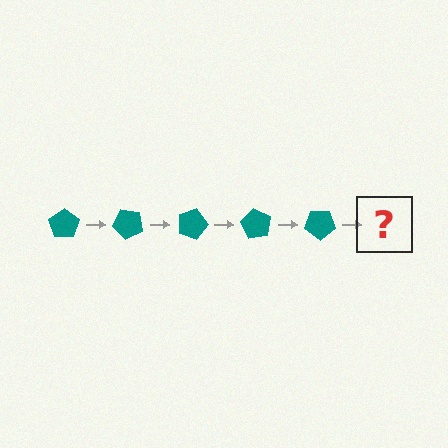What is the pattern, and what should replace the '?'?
The pattern is that the pentagon rotates 45 degrees each step. The '?' should be a teal pentagon rotated 225 degrees.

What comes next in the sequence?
The next element should be a teal pentagon rotated 225 degrees.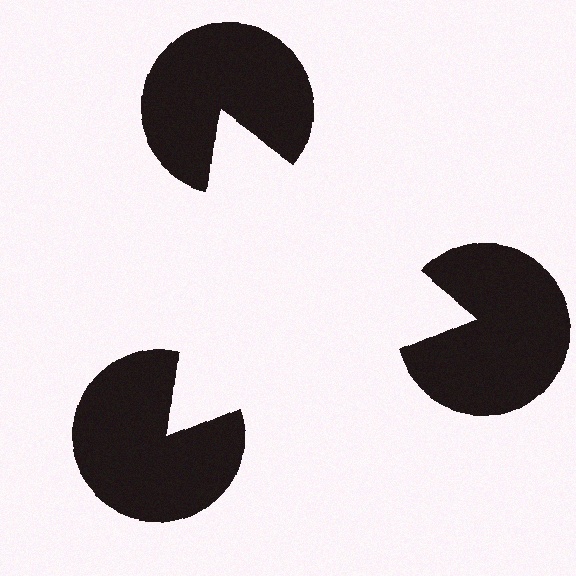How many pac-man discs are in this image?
There are 3 — one at each vertex of the illusory triangle.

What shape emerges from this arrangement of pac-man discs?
An illusory triangle — its edges are inferred from the aligned wedge cuts in the pac-man discs, not physically drawn.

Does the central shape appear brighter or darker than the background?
It typically appears slightly brighter than the background, even though no actual brightness change is drawn.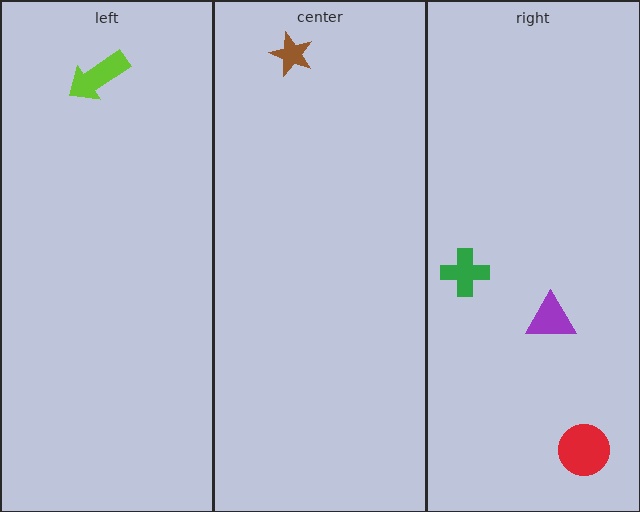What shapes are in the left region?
The lime arrow.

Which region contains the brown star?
The center region.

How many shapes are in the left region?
1.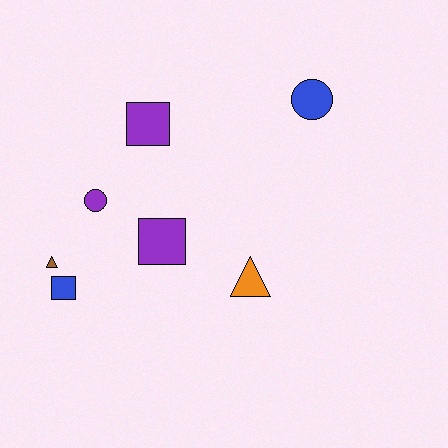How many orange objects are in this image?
There is 1 orange object.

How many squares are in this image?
There are 3 squares.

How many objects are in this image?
There are 7 objects.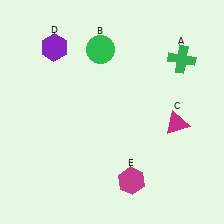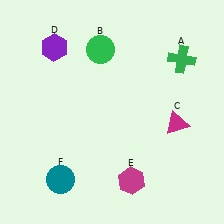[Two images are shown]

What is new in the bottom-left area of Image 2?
A teal circle (F) was added in the bottom-left area of Image 2.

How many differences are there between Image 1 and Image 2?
There is 1 difference between the two images.